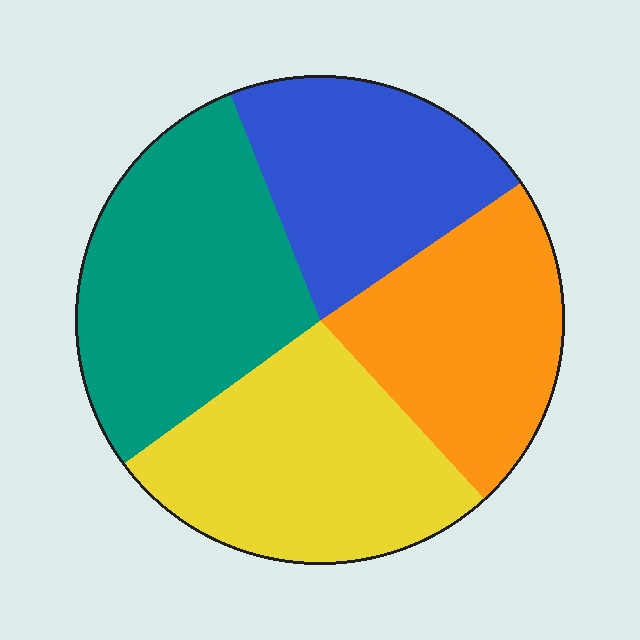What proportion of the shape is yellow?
Yellow takes up between a sixth and a third of the shape.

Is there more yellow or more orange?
Yellow.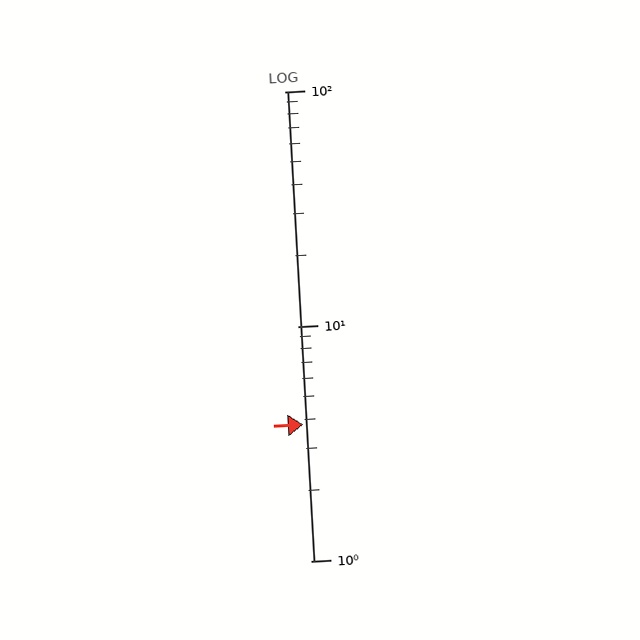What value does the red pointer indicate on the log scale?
The pointer indicates approximately 3.8.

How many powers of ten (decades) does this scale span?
The scale spans 2 decades, from 1 to 100.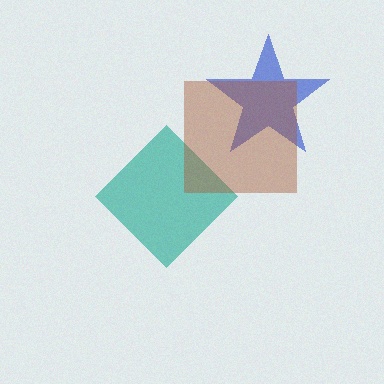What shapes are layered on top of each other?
The layered shapes are: a blue star, a teal diamond, a brown square.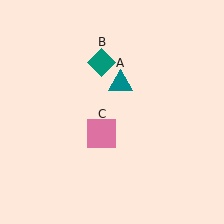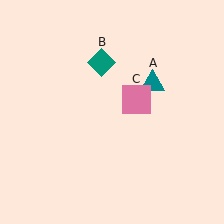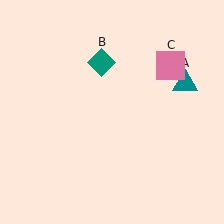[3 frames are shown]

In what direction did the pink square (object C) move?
The pink square (object C) moved up and to the right.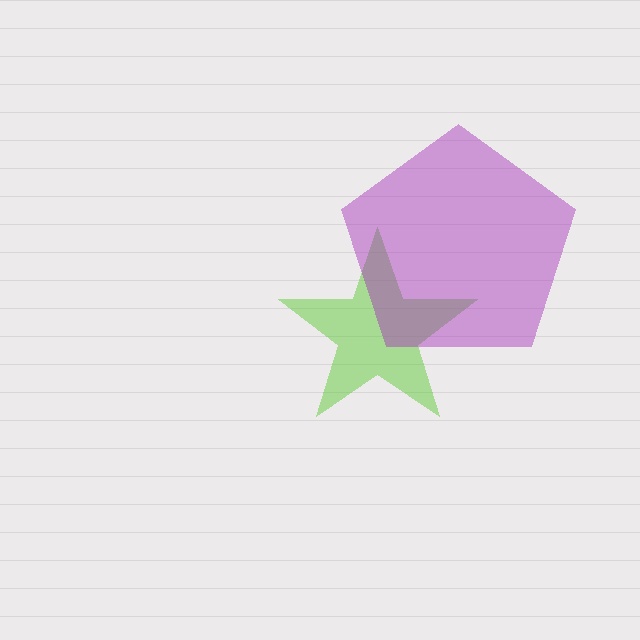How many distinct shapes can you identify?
There are 2 distinct shapes: a lime star, a purple pentagon.